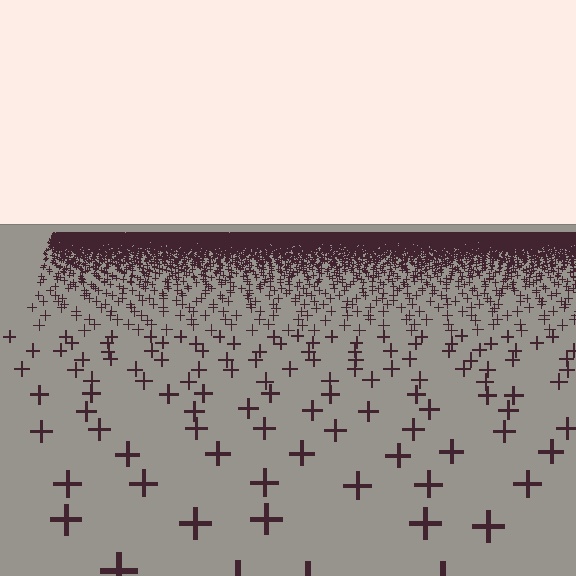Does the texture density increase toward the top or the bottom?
Density increases toward the top.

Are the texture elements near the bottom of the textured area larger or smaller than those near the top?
Larger. Near the bottom, elements are closer to the viewer and appear at a bigger on-screen size.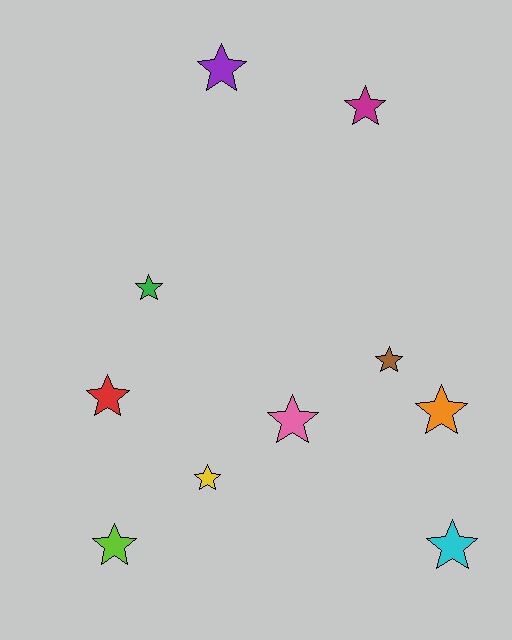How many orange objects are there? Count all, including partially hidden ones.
There is 1 orange object.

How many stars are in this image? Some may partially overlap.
There are 10 stars.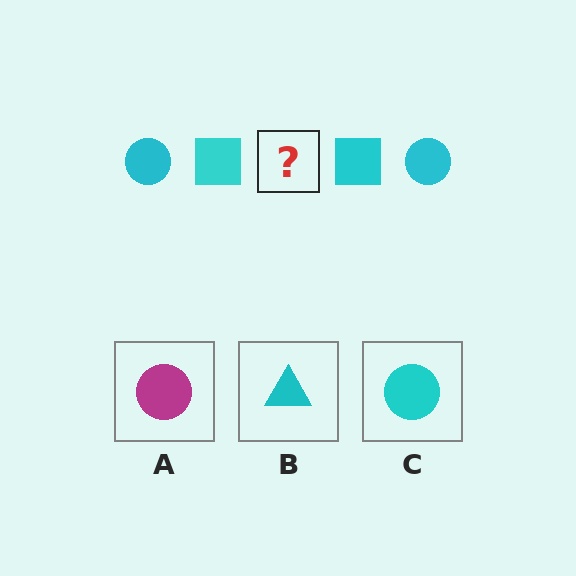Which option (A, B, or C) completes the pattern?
C.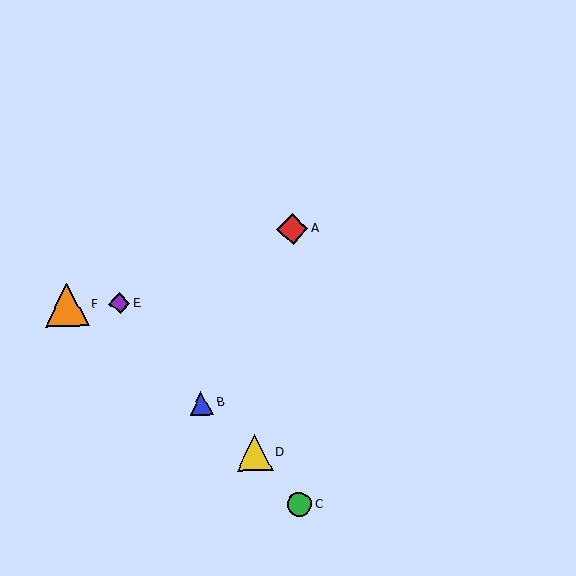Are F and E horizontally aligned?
Yes, both are at y≈305.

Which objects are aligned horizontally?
Objects E, F are aligned horizontally.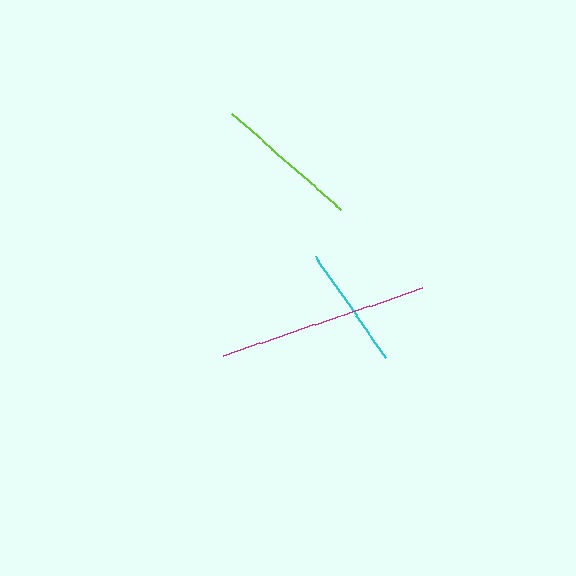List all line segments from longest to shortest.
From longest to shortest: magenta, lime, cyan.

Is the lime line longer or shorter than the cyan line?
The lime line is longer than the cyan line.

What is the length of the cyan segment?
The cyan segment is approximately 123 pixels long.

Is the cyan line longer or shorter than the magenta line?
The magenta line is longer than the cyan line.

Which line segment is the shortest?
The cyan line is the shortest at approximately 123 pixels.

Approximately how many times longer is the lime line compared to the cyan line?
The lime line is approximately 1.2 times the length of the cyan line.